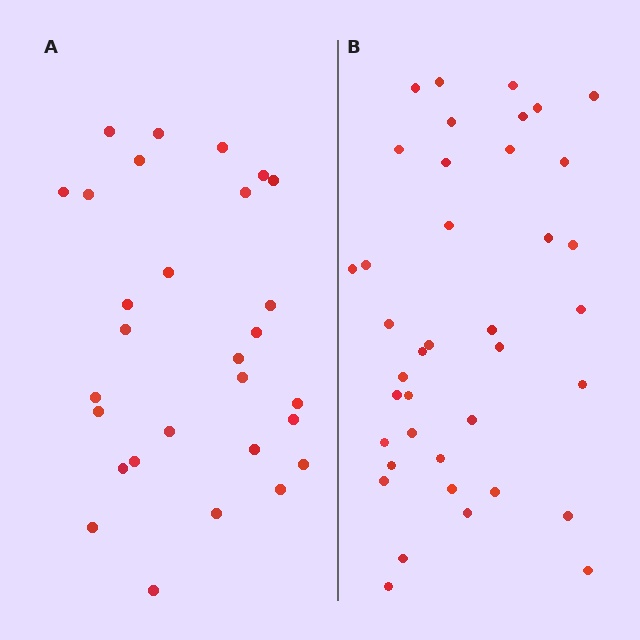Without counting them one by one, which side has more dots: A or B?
Region B (the right region) has more dots.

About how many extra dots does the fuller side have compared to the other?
Region B has roughly 10 or so more dots than region A.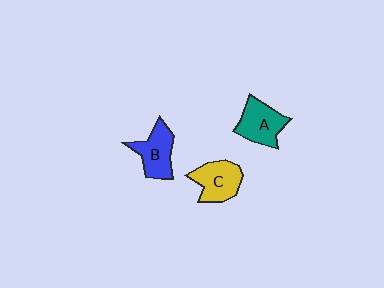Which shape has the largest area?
Shape A (teal).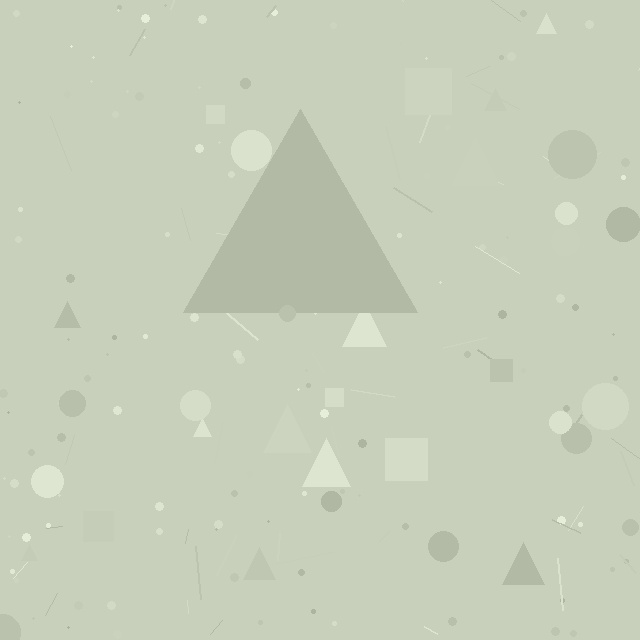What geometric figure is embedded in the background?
A triangle is embedded in the background.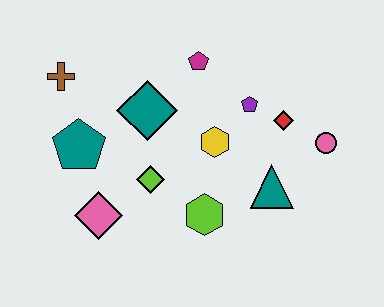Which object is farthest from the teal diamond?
The pink circle is farthest from the teal diamond.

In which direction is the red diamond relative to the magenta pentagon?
The red diamond is to the right of the magenta pentagon.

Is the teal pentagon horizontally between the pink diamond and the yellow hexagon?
No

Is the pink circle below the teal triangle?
No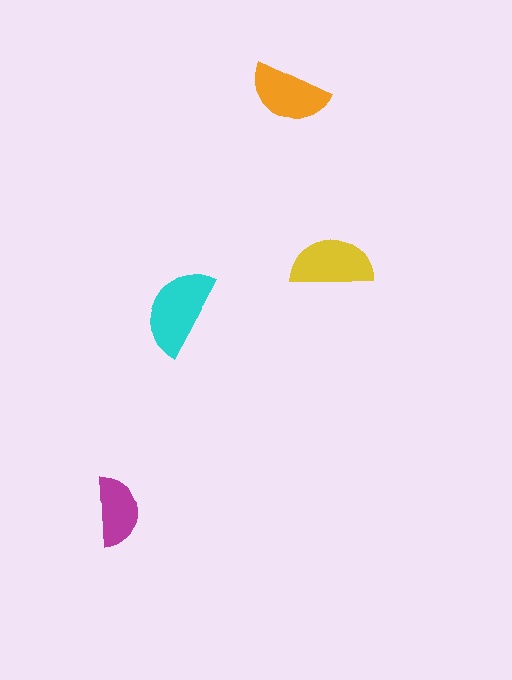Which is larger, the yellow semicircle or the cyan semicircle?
The cyan one.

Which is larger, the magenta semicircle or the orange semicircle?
The orange one.